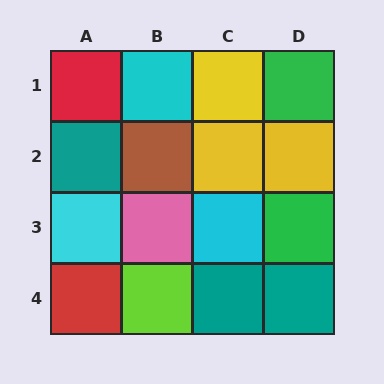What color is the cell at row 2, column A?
Teal.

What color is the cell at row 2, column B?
Brown.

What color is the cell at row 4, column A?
Red.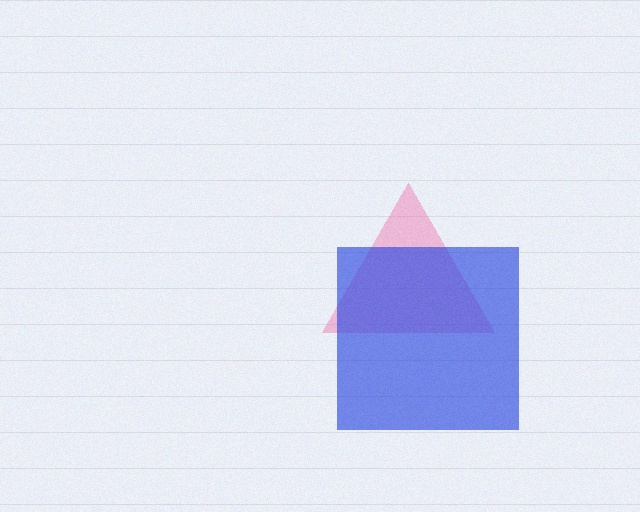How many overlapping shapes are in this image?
There are 2 overlapping shapes in the image.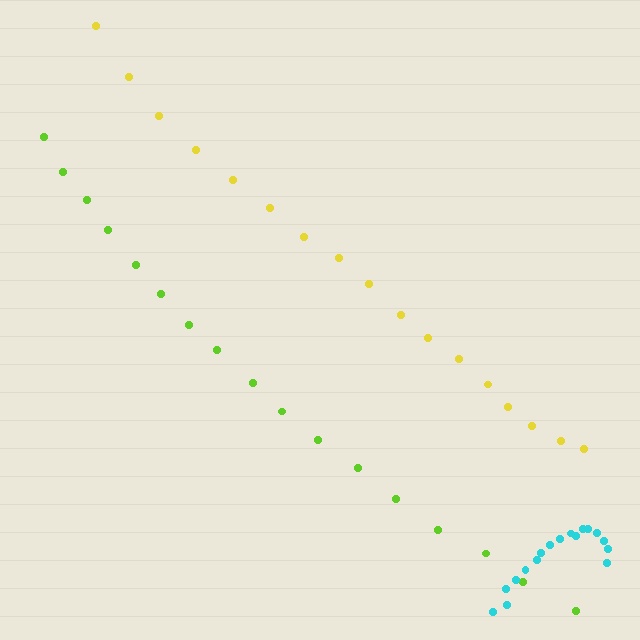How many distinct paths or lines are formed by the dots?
There are 3 distinct paths.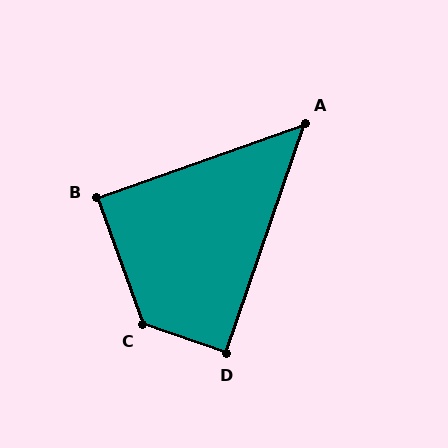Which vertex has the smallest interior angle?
A, at approximately 51 degrees.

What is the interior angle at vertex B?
Approximately 90 degrees (approximately right).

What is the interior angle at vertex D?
Approximately 90 degrees (approximately right).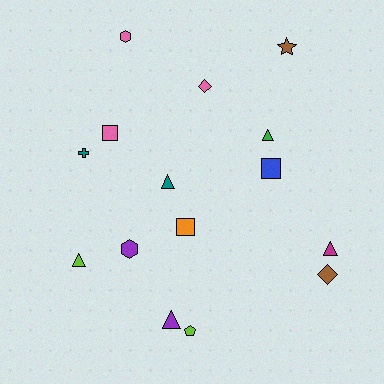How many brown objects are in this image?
There are 2 brown objects.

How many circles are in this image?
There are no circles.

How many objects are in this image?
There are 15 objects.